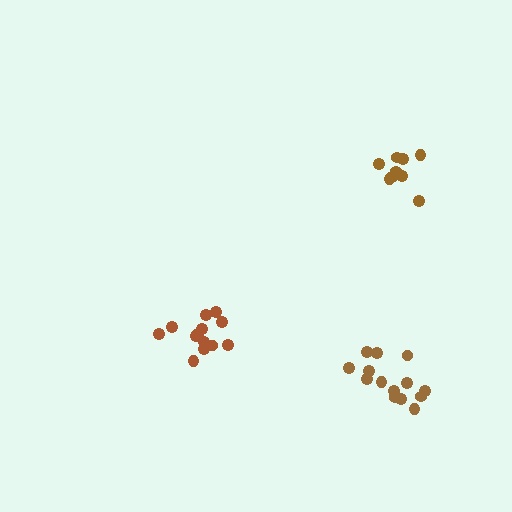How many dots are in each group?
Group 1: 14 dots, Group 2: 13 dots, Group 3: 9 dots (36 total).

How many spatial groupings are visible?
There are 3 spatial groupings.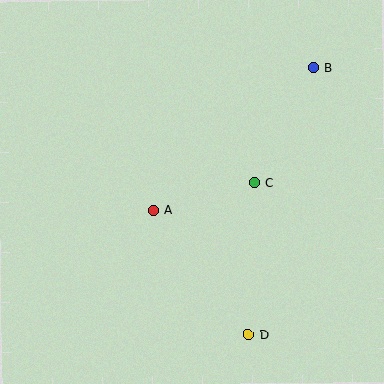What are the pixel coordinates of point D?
Point D is at (248, 335).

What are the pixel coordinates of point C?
Point C is at (254, 183).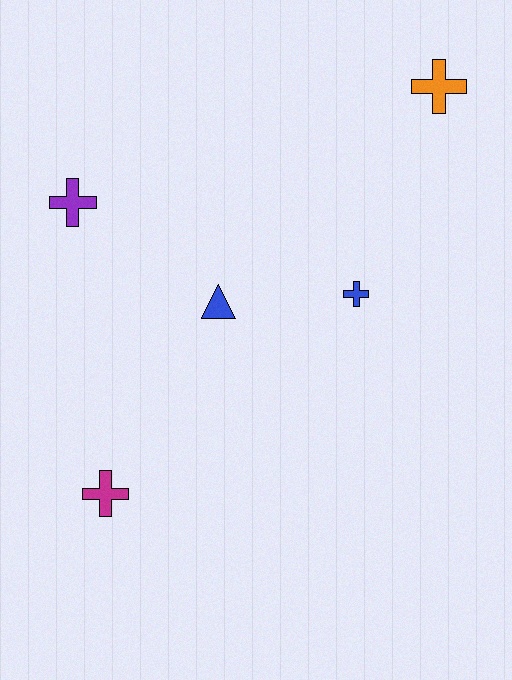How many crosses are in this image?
There are 4 crosses.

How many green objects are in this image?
There are no green objects.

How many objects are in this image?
There are 5 objects.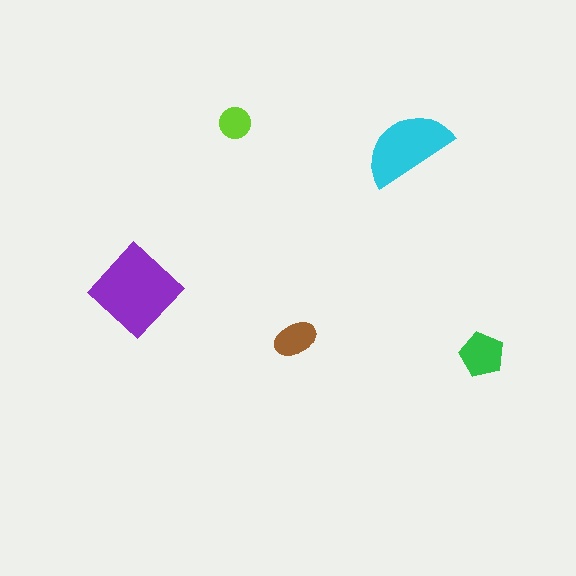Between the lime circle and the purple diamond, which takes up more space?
The purple diamond.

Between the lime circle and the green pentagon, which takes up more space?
The green pentagon.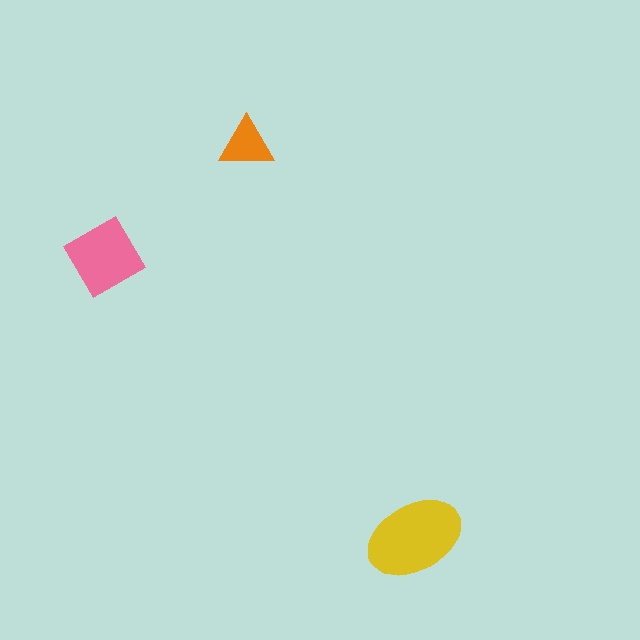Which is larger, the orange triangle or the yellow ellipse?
The yellow ellipse.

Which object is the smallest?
The orange triangle.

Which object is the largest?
The yellow ellipse.